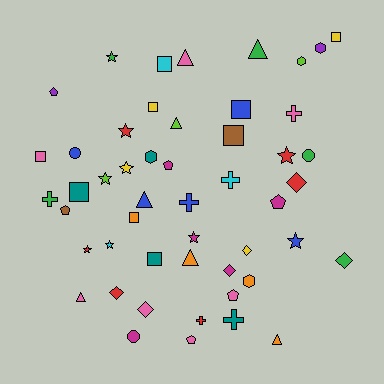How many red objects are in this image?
There are 6 red objects.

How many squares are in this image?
There are 9 squares.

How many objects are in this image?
There are 50 objects.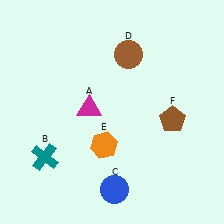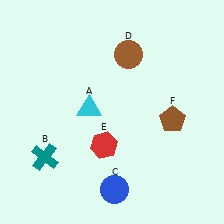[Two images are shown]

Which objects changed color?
A changed from magenta to cyan. E changed from orange to red.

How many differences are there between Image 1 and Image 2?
There are 2 differences between the two images.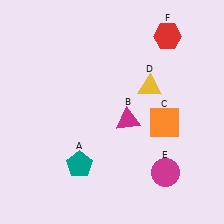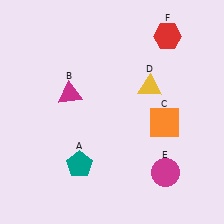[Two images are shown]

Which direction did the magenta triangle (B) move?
The magenta triangle (B) moved left.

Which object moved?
The magenta triangle (B) moved left.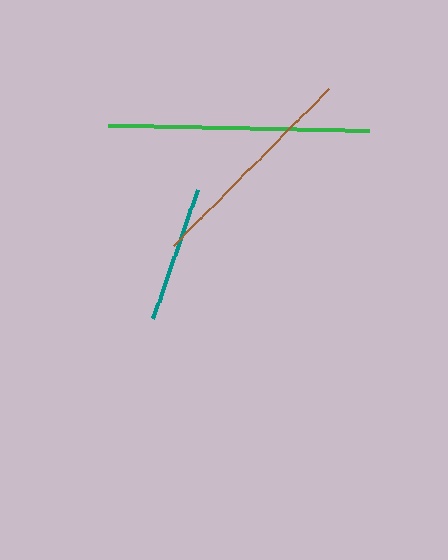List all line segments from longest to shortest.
From longest to shortest: green, brown, teal.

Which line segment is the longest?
The green line is the longest at approximately 261 pixels.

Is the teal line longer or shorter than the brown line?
The brown line is longer than the teal line.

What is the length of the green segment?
The green segment is approximately 261 pixels long.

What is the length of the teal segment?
The teal segment is approximately 136 pixels long.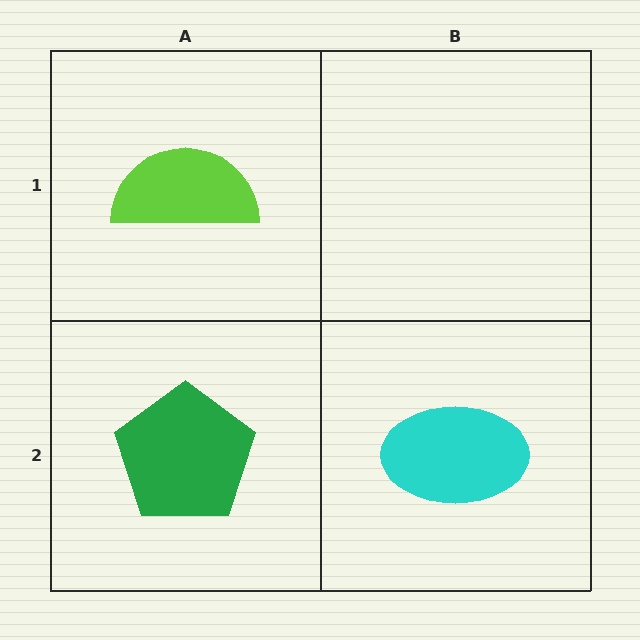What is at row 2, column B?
A cyan ellipse.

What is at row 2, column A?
A green pentagon.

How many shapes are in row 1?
1 shape.